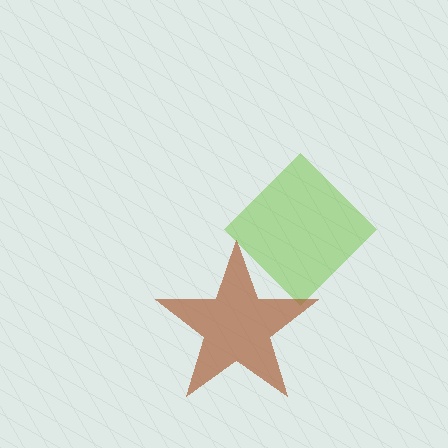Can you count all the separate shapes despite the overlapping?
Yes, there are 2 separate shapes.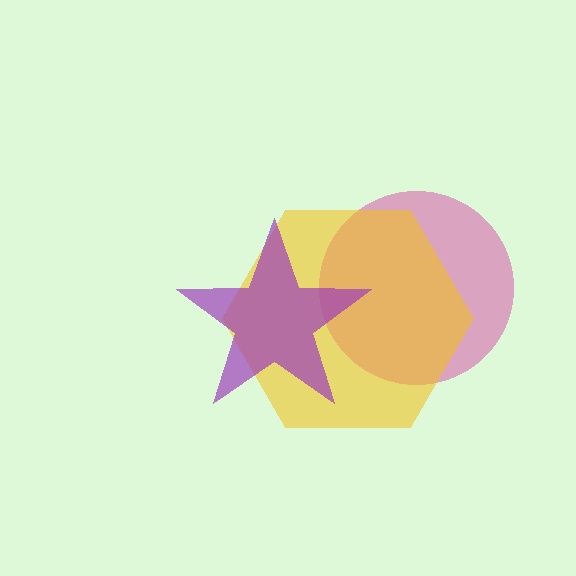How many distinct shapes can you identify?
There are 3 distinct shapes: a pink circle, a yellow hexagon, a purple star.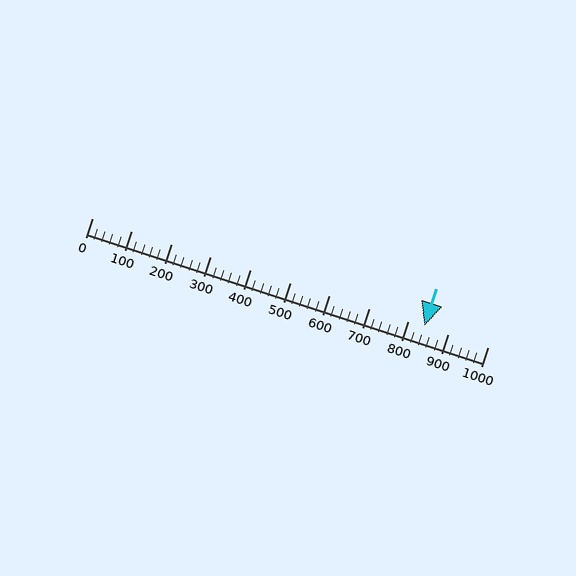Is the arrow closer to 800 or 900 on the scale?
The arrow is closer to 800.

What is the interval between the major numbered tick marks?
The major tick marks are spaced 100 units apart.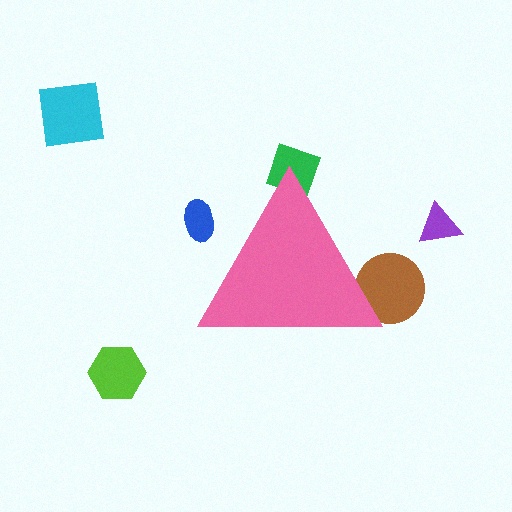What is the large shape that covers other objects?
A pink triangle.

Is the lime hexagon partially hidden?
No, the lime hexagon is fully visible.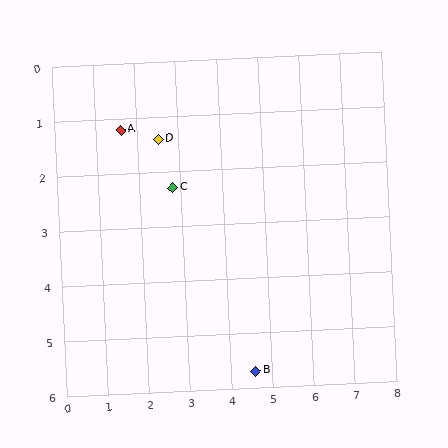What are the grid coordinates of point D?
Point D is at approximately (2.5, 1.4).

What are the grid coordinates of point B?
Point B is at approximately (4.6, 5.7).